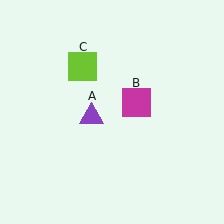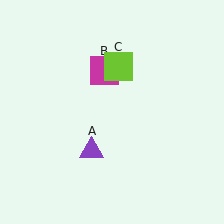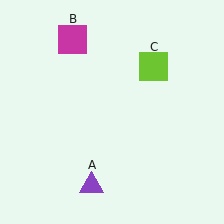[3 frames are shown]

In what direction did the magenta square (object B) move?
The magenta square (object B) moved up and to the left.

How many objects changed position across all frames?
3 objects changed position: purple triangle (object A), magenta square (object B), lime square (object C).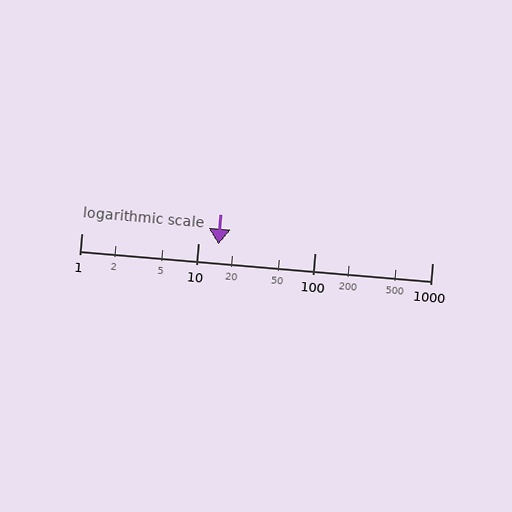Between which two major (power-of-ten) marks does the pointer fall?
The pointer is between 10 and 100.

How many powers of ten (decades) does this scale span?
The scale spans 3 decades, from 1 to 1000.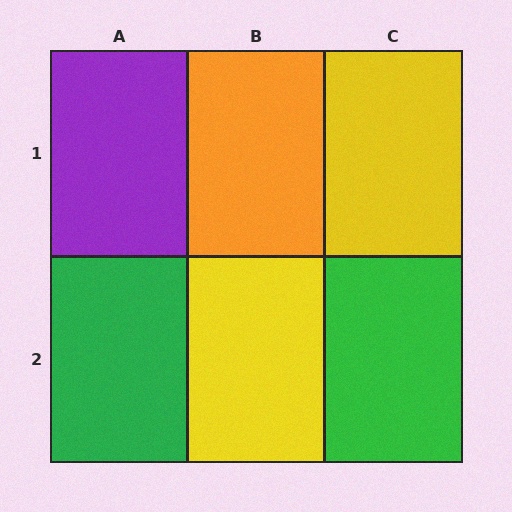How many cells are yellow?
2 cells are yellow.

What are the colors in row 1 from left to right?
Purple, orange, yellow.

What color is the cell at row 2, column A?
Green.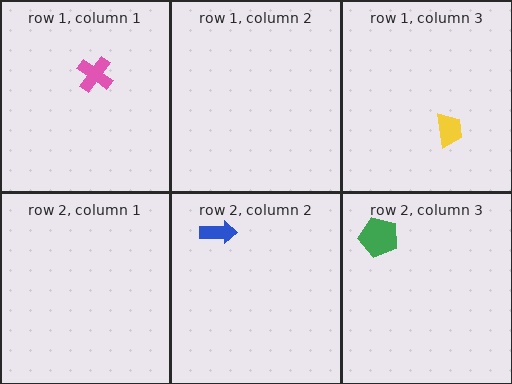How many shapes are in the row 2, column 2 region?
1.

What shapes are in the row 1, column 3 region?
The yellow trapezoid.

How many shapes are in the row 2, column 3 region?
1.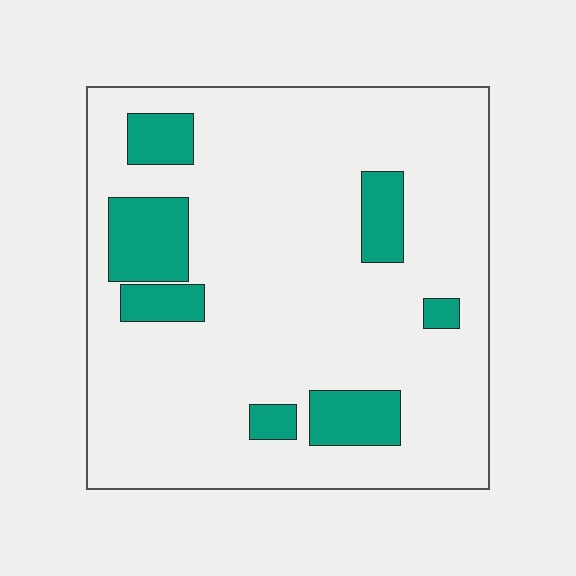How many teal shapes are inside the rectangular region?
7.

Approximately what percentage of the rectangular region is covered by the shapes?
Approximately 15%.